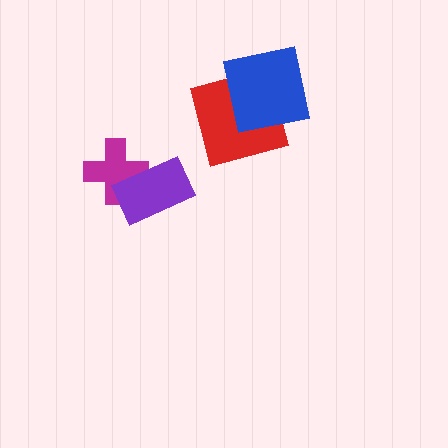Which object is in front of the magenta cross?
The purple rectangle is in front of the magenta cross.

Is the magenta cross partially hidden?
Yes, it is partially covered by another shape.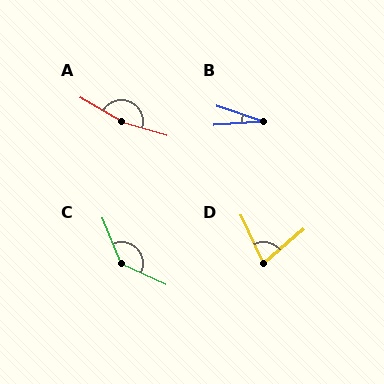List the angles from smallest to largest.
B (23°), D (75°), C (137°), A (166°).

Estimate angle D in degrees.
Approximately 75 degrees.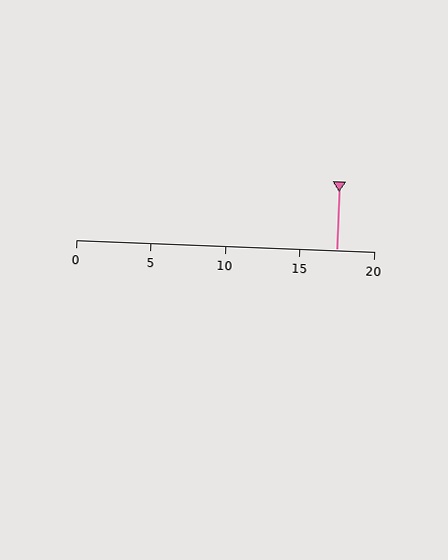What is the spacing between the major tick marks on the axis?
The major ticks are spaced 5 apart.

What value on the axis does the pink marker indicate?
The marker indicates approximately 17.5.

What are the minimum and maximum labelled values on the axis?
The axis runs from 0 to 20.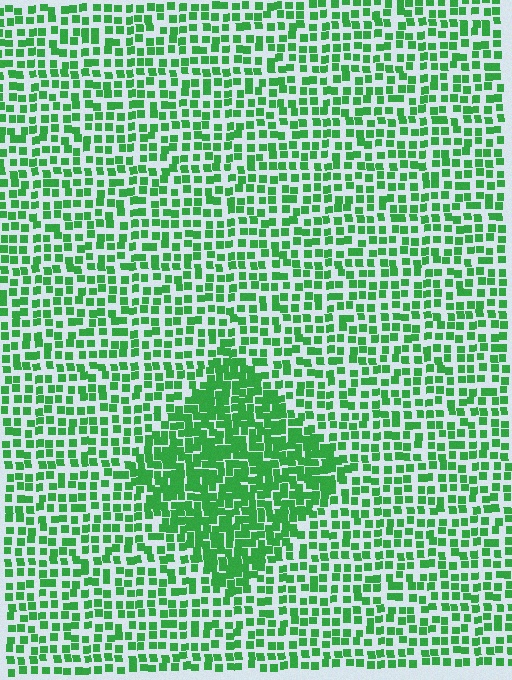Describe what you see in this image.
The image contains small green elements arranged at two different densities. A diamond-shaped region is visible where the elements are more densely packed than the surrounding area.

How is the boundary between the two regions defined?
The boundary is defined by a change in element density (approximately 1.9x ratio). All elements are the same color, size, and shape.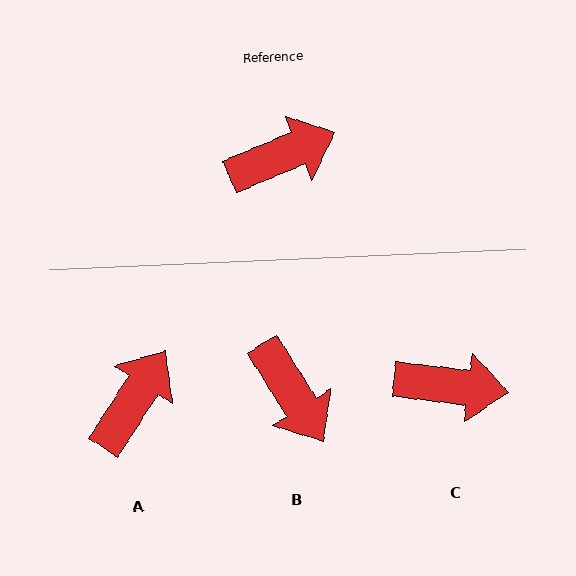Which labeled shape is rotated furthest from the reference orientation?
B, about 80 degrees away.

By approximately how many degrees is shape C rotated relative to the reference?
Approximately 29 degrees clockwise.